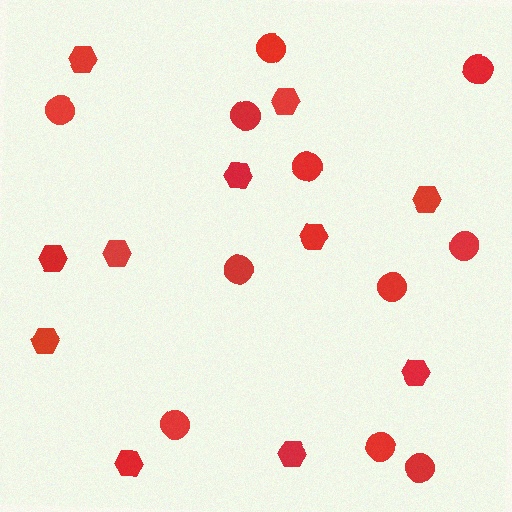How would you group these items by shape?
There are 2 groups: one group of hexagons (11) and one group of circles (11).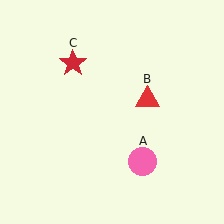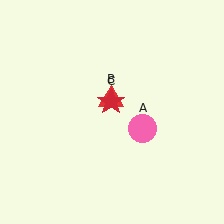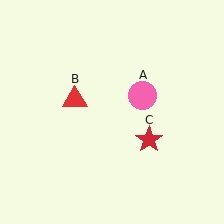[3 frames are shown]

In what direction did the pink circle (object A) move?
The pink circle (object A) moved up.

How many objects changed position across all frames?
3 objects changed position: pink circle (object A), red triangle (object B), red star (object C).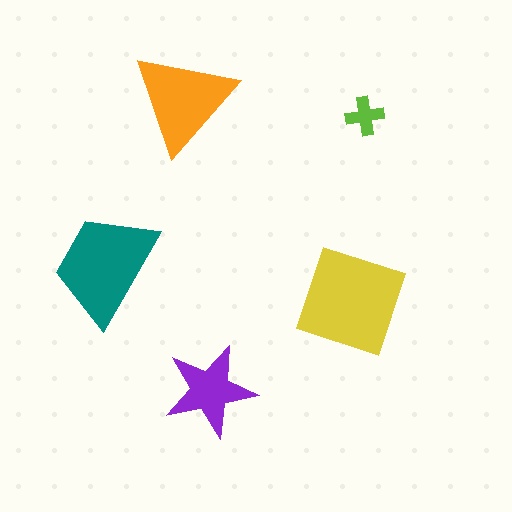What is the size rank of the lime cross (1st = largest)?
5th.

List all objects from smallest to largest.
The lime cross, the purple star, the orange triangle, the teal trapezoid, the yellow diamond.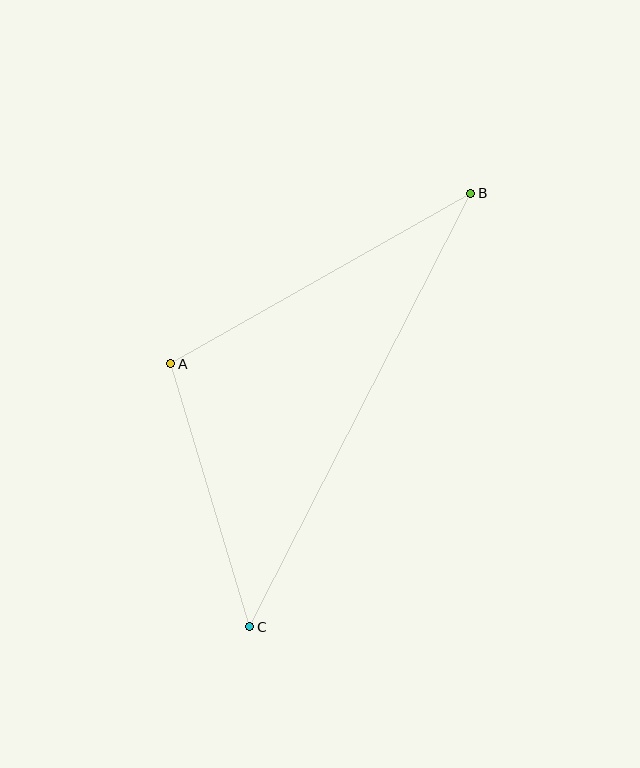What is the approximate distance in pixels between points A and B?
The distance between A and B is approximately 345 pixels.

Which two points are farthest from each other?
Points B and C are farthest from each other.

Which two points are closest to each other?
Points A and C are closest to each other.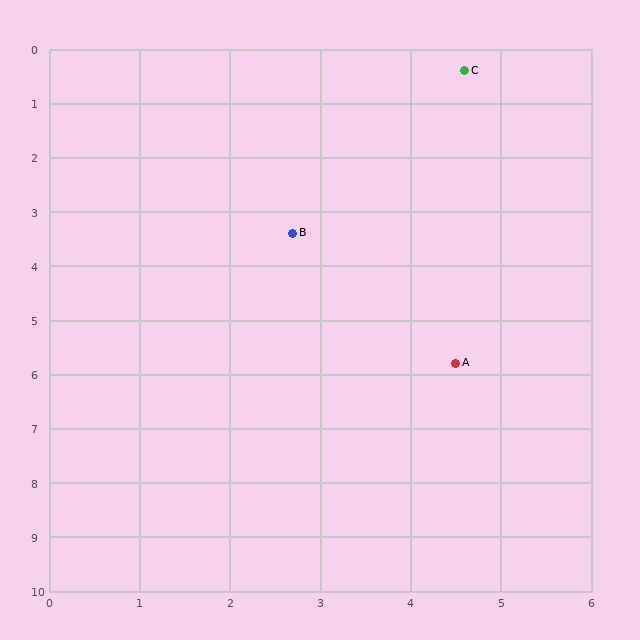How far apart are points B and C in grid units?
Points B and C are about 3.6 grid units apart.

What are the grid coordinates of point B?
Point B is at approximately (2.7, 3.4).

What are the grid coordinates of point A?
Point A is at approximately (4.5, 5.8).